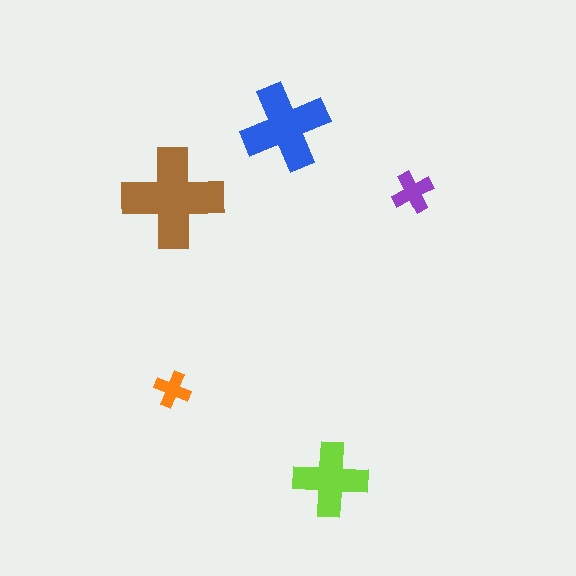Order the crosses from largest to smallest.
the brown one, the blue one, the lime one, the purple one, the orange one.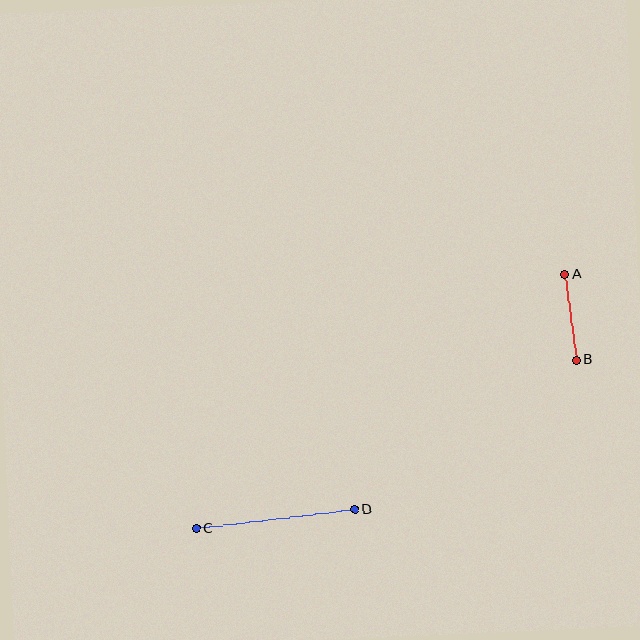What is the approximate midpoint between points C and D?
The midpoint is at approximately (275, 519) pixels.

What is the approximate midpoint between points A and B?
The midpoint is at approximately (571, 317) pixels.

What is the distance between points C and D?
The distance is approximately 160 pixels.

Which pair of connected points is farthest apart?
Points C and D are farthest apart.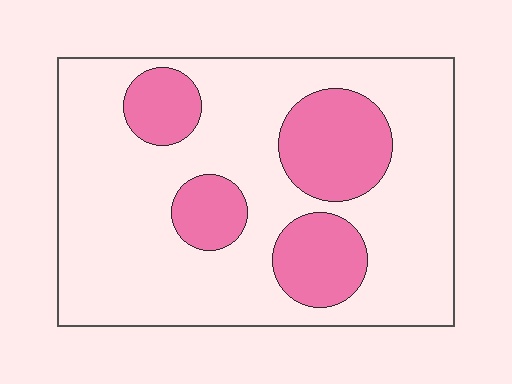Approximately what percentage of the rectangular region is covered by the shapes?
Approximately 25%.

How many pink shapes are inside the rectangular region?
4.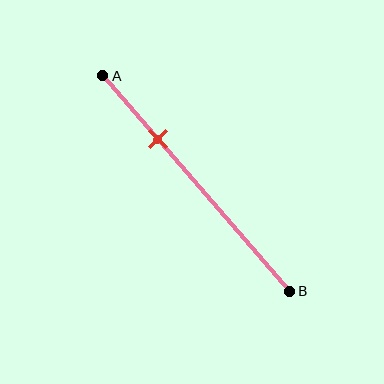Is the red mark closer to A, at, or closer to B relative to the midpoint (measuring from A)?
The red mark is closer to point A than the midpoint of segment AB.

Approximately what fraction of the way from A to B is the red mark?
The red mark is approximately 30% of the way from A to B.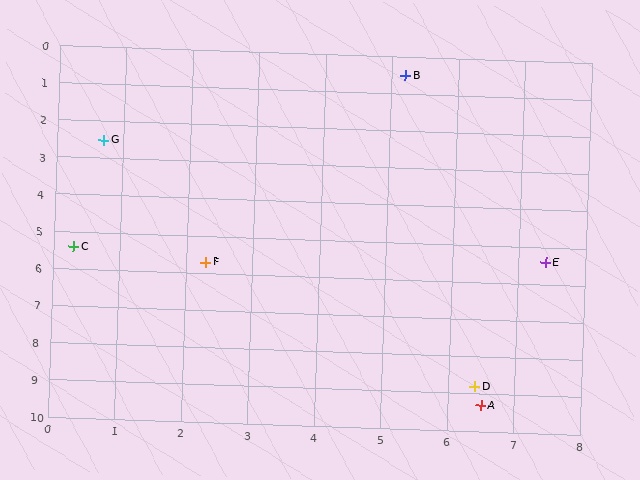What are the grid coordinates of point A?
Point A is at approximately (6.5, 9.3).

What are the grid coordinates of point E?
Point E is at approximately (7.4, 5.4).